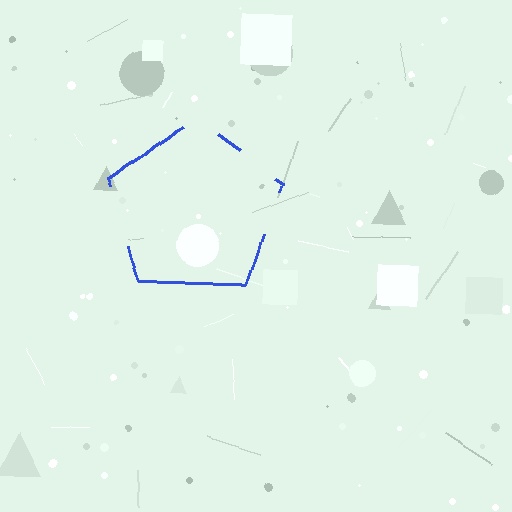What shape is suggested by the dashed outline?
The dashed outline suggests a pentagon.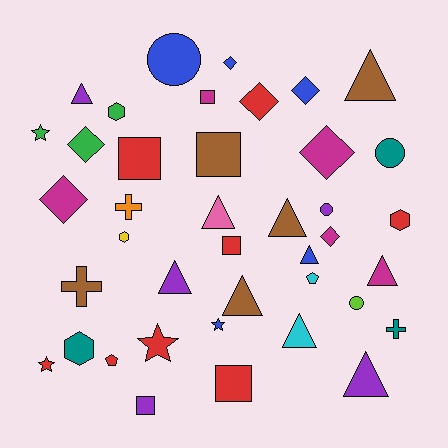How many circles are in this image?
There are 4 circles.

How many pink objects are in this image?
There is 1 pink object.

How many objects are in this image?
There are 40 objects.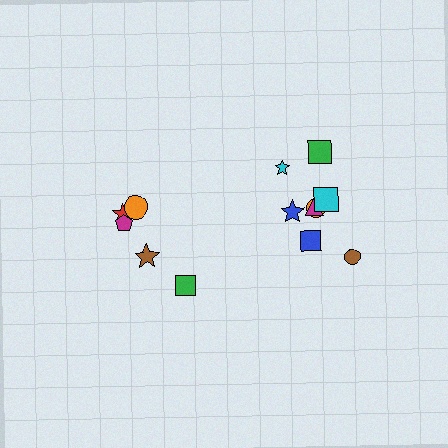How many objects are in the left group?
There are 5 objects.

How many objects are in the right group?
There are 8 objects.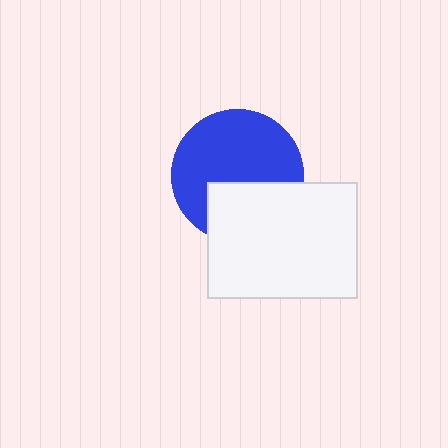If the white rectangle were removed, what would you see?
You would see the complete blue circle.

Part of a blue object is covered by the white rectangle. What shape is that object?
It is a circle.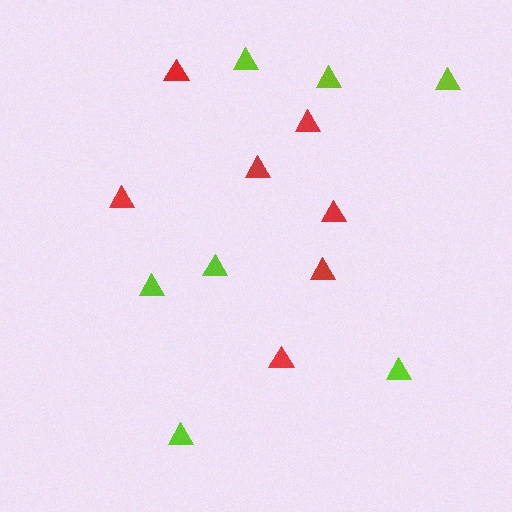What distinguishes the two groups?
There are 2 groups: one group of lime triangles (7) and one group of red triangles (7).